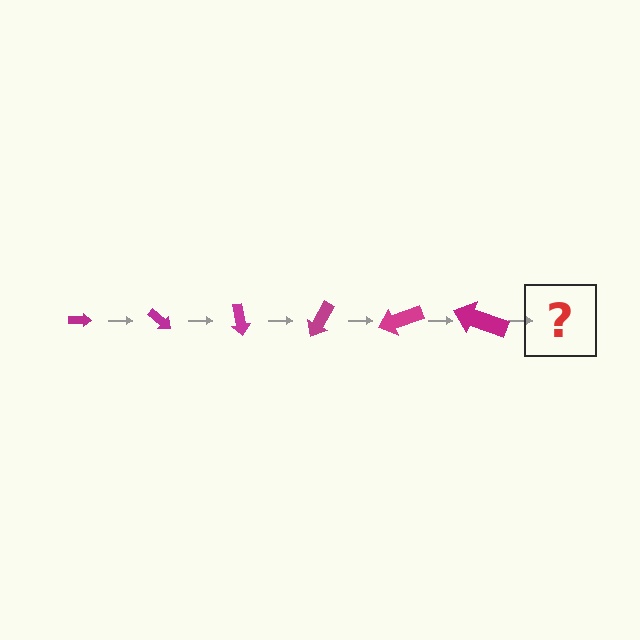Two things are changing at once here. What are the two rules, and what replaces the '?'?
The two rules are that the arrow grows larger each step and it rotates 40 degrees each step. The '?' should be an arrow, larger than the previous one and rotated 240 degrees from the start.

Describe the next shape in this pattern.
It should be an arrow, larger than the previous one and rotated 240 degrees from the start.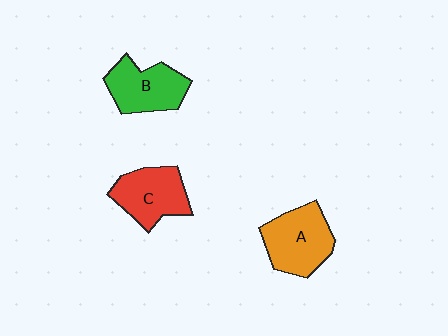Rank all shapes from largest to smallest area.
From largest to smallest: A (orange), C (red), B (green).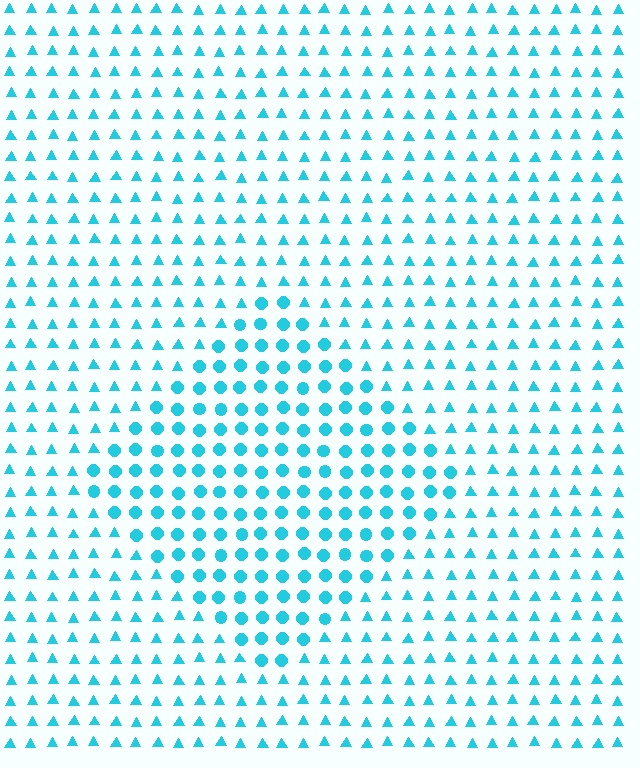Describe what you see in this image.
The image is filled with small cyan elements arranged in a uniform grid. A diamond-shaped region contains circles, while the surrounding area contains triangles. The boundary is defined purely by the change in element shape.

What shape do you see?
I see a diamond.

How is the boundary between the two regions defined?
The boundary is defined by a change in element shape: circles inside vs. triangles outside. All elements share the same color and spacing.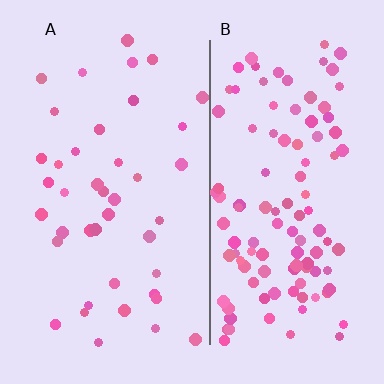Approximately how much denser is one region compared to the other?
Approximately 2.7× — region B over region A.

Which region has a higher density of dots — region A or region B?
B (the right).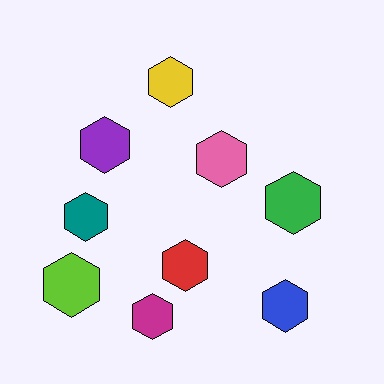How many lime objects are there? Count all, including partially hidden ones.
There is 1 lime object.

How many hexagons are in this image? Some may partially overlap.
There are 9 hexagons.